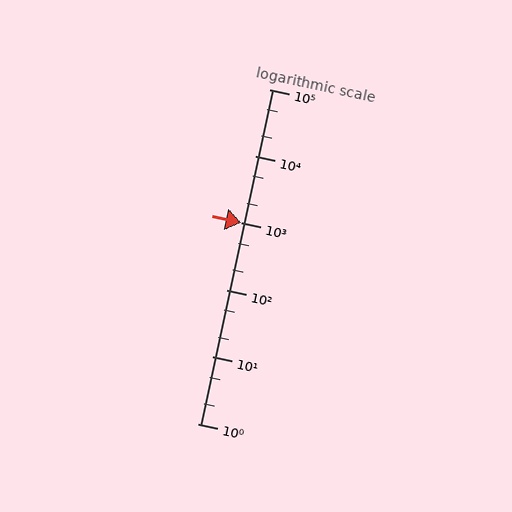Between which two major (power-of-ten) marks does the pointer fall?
The pointer is between 1000 and 10000.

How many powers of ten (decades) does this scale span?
The scale spans 5 decades, from 1 to 100000.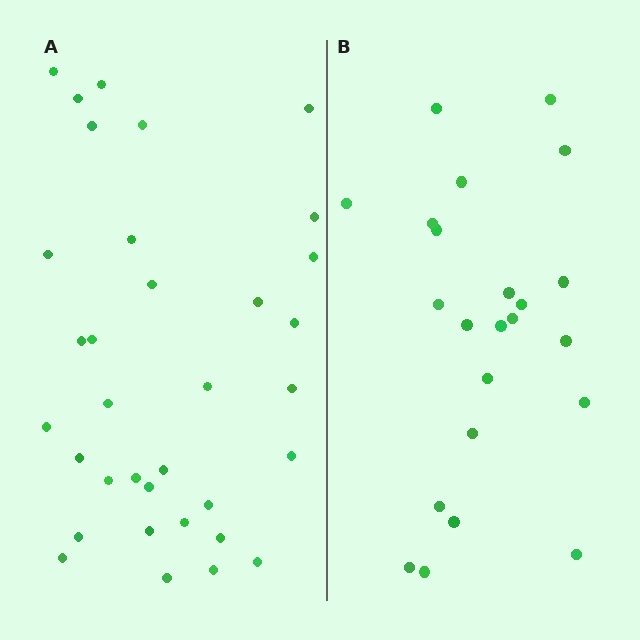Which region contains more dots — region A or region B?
Region A (the left region) has more dots.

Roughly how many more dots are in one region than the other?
Region A has roughly 12 or so more dots than region B.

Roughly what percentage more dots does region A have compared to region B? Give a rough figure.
About 50% more.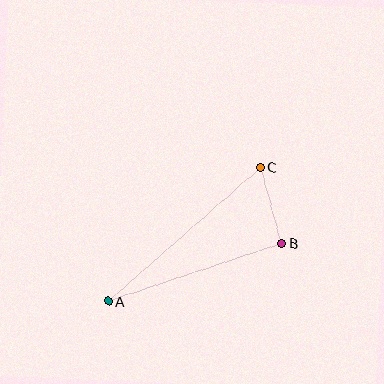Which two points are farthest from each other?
Points A and C are farthest from each other.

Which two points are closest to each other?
Points B and C are closest to each other.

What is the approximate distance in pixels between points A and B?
The distance between A and B is approximately 182 pixels.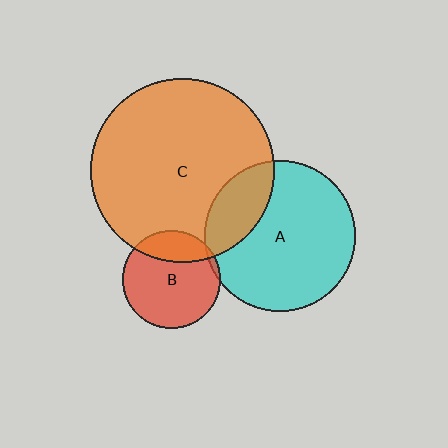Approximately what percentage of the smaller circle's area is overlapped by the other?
Approximately 25%.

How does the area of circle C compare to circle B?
Approximately 3.5 times.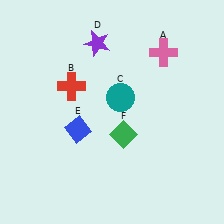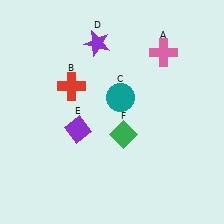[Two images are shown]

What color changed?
The diamond (E) changed from blue in Image 1 to purple in Image 2.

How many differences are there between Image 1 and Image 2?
There is 1 difference between the two images.